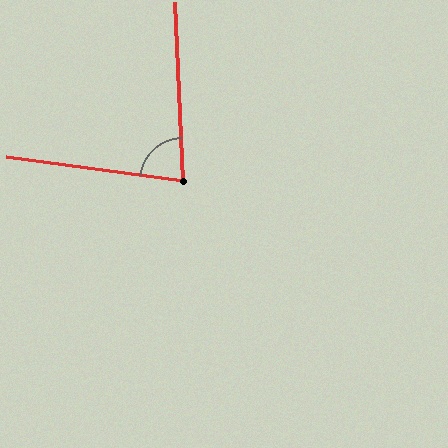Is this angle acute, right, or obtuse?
It is acute.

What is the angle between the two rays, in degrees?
Approximately 80 degrees.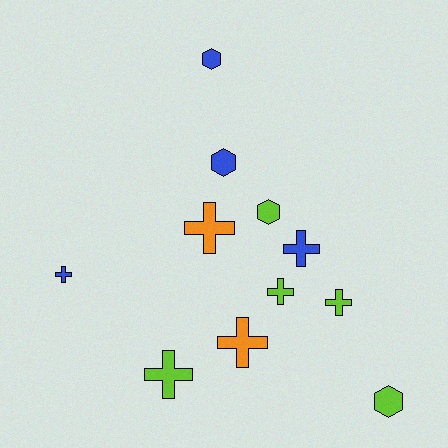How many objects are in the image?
There are 11 objects.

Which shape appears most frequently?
Cross, with 7 objects.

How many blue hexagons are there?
There are 2 blue hexagons.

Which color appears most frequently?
Lime, with 5 objects.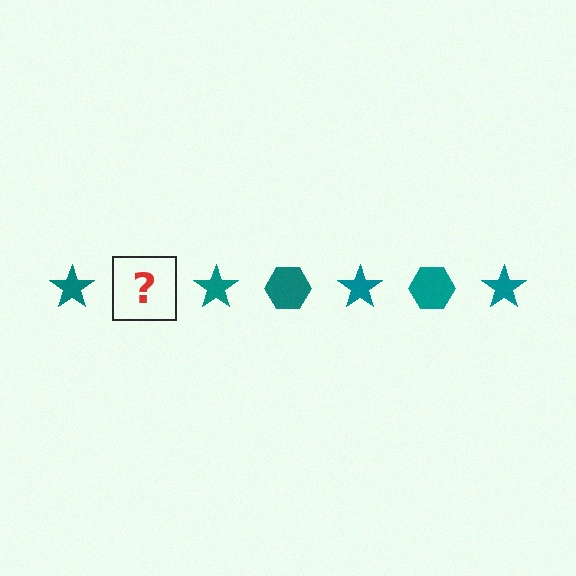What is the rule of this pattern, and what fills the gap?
The rule is that the pattern cycles through star, hexagon shapes in teal. The gap should be filled with a teal hexagon.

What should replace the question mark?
The question mark should be replaced with a teal hexagon.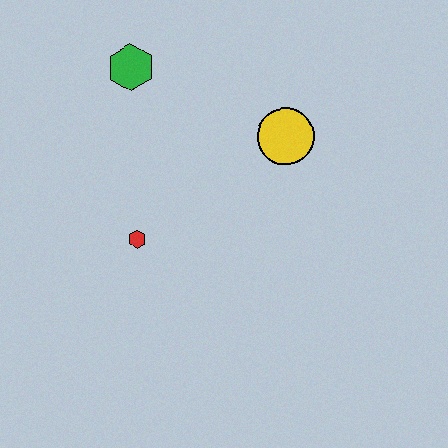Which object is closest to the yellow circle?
The green hexagon is closest to the yellow circle.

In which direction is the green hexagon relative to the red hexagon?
The green hexagon is above the red hexagon.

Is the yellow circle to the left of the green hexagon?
No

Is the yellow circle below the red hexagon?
No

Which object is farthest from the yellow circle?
The red hexagon is farthest from the yellow circle.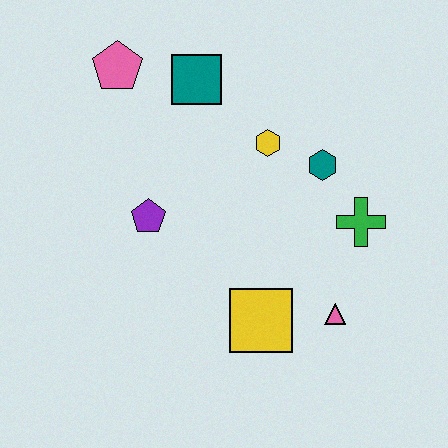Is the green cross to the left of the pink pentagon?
No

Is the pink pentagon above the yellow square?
Yes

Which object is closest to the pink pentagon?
The teal square is closest to the pink pentagon.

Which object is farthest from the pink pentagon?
The pink triangle is farthest from the pink pentagon.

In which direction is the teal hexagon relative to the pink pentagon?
The teal hexagon is to the right of the pink pentagon.